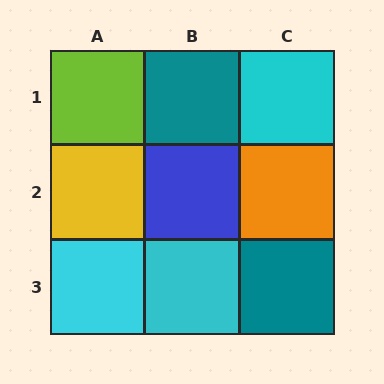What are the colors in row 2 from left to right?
Yellow, blue, orange.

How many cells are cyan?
3 cells are cyan.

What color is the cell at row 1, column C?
Cyan.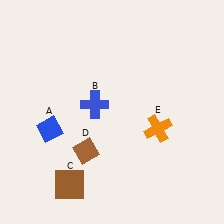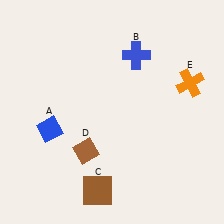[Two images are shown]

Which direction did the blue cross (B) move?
The blue cross (B) moved up.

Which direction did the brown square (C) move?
The brown square (C) moved right.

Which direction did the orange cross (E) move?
The orange cross (E) moved up.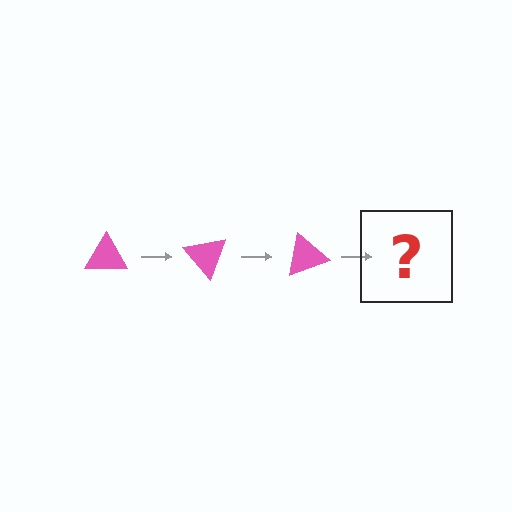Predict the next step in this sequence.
The next step is a pink triangle rotated 150 degrees.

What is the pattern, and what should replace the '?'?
The pattern is that the triangle rotates 50 degrees each step. The '?' should be a pink triangle rotated 150 degrees.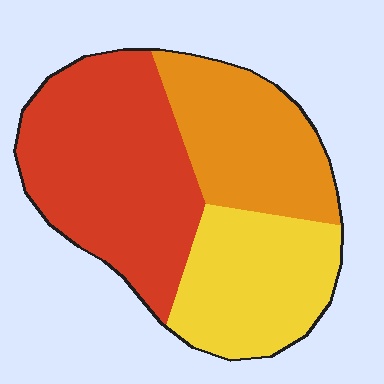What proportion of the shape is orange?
Orange covers around 25% of the shape.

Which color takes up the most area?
Red, at roughly 45%.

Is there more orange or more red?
Red.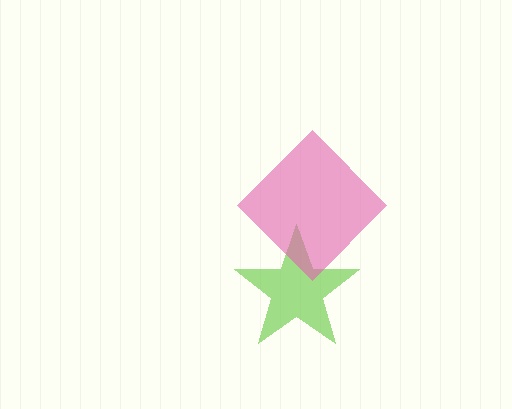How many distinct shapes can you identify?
There are 2 distinct shapes: a lime star, a pink diamond.